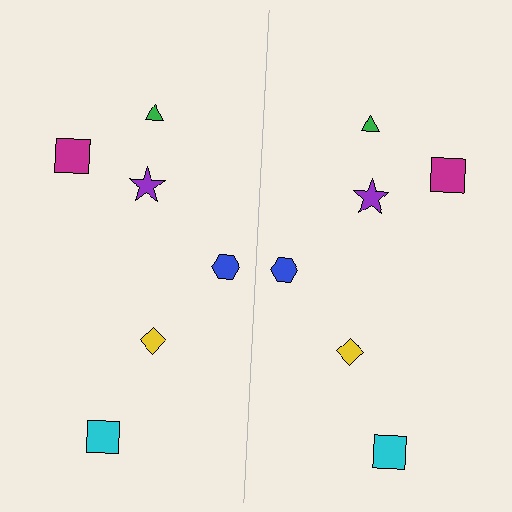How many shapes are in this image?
There are 12 shapes in this image.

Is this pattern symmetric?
Yes, this pattern has bilateral (reflection) symmetry.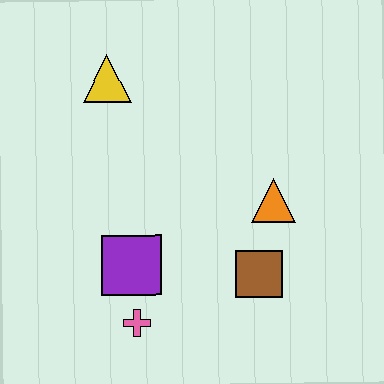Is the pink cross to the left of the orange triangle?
Yes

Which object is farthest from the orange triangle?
The yellow triangle is farthest from the orange triangle.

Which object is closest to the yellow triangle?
The purple square is closest to the yellow triangle.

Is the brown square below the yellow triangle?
Yes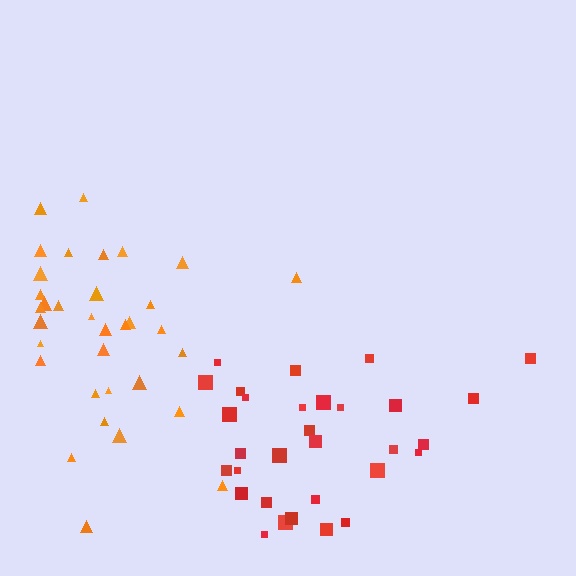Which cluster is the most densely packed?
Red.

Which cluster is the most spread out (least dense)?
Orange.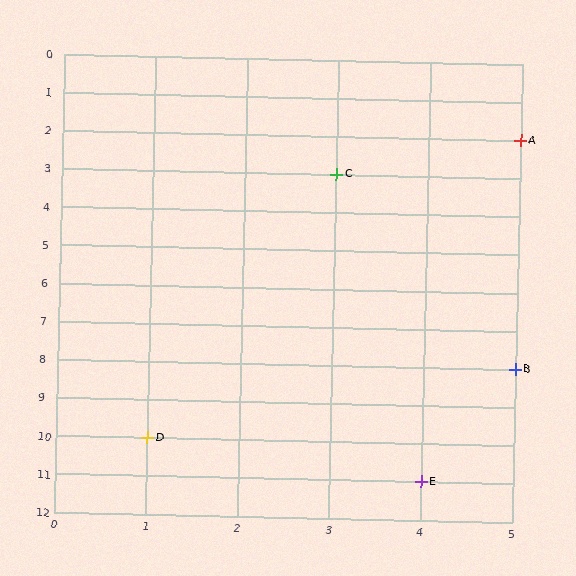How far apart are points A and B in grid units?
Points A and B are 6 rows apart.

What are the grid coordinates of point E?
Point E is at grid coordinates (4, 11).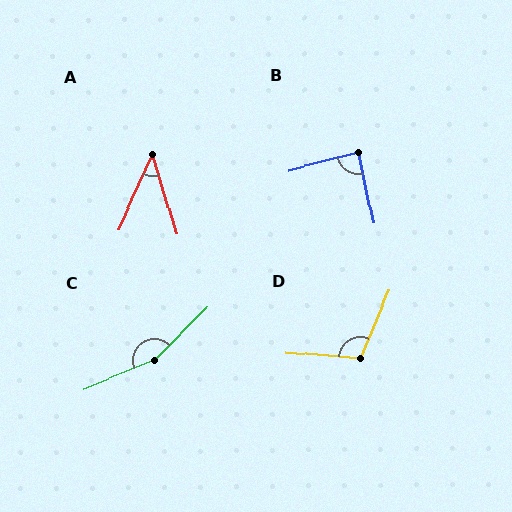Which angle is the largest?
C, at approximately 157 degrees.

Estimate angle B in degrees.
Approximately 87 degrees.